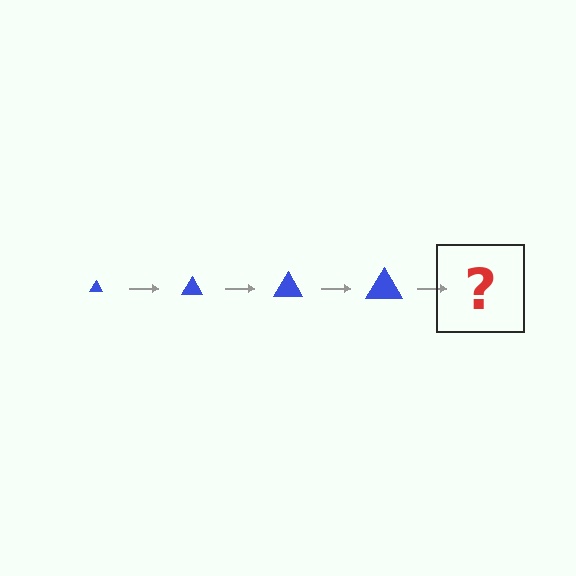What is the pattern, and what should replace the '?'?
The pattern is that the triangle gets progressively larger each step. The '?' should be a blue triangle, larger than the previous one.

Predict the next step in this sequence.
The next step is a blue triangle, larger than the previous one.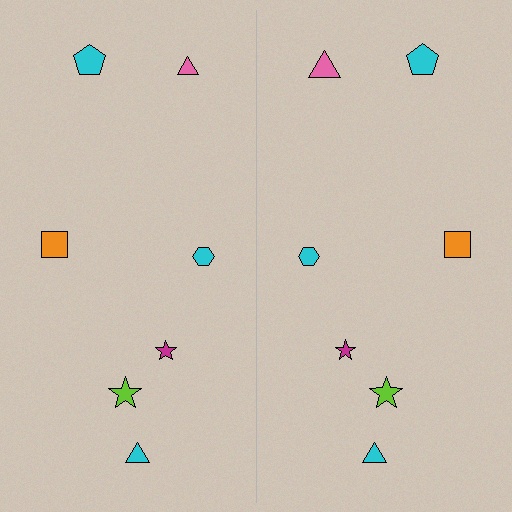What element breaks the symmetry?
The pink triangle on the right side has a different size than its mirror counterpart.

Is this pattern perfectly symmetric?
No, the pattern is not perfectly symmetric. The pink triangle on the right side has a different size than its mirror counterpart.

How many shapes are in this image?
There are 14 shapes in this image.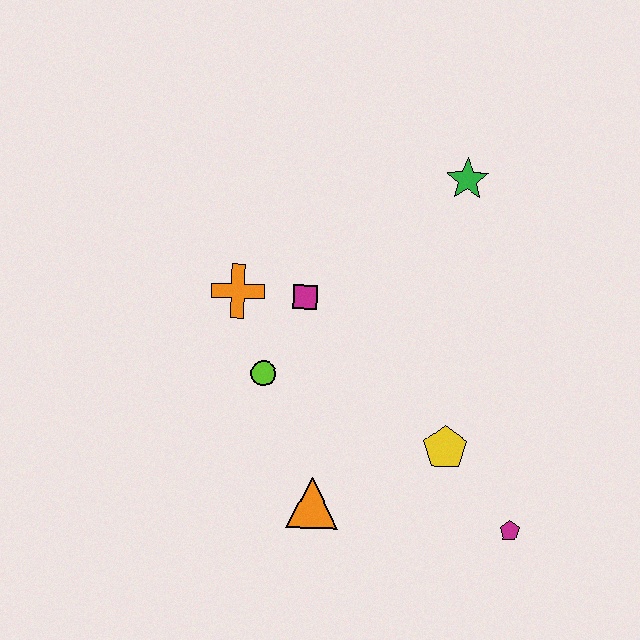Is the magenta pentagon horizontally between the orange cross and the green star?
No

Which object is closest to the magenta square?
The orange cross is closest to the magenta square.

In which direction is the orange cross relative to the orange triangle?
The orange cross is above the orange triangle.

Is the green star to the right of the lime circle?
Yes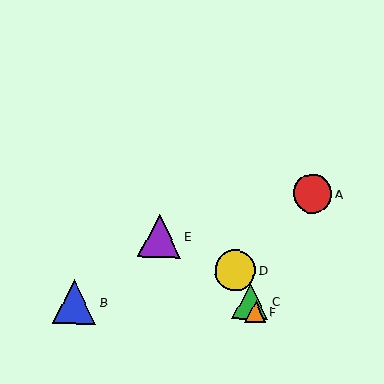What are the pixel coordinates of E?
Object E is at (160, 236).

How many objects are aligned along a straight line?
3 objects (C, D, F) are aligned along a straight line.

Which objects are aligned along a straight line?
Objects C, D, F are aligned along a straight line.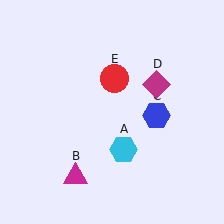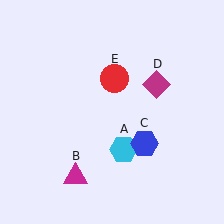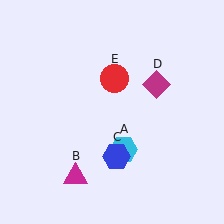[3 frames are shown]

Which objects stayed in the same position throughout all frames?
Cyan hexagon (object A) and magenta triangle (object B) and magenta diamond (object D) and red circle (object E) remained stationary.